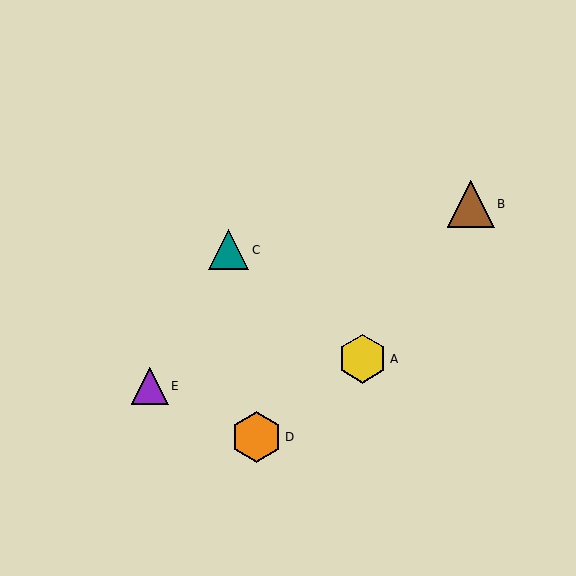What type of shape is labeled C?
Shape C is a teal triangle.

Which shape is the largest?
The orange hexagon (labeled D) is the largest.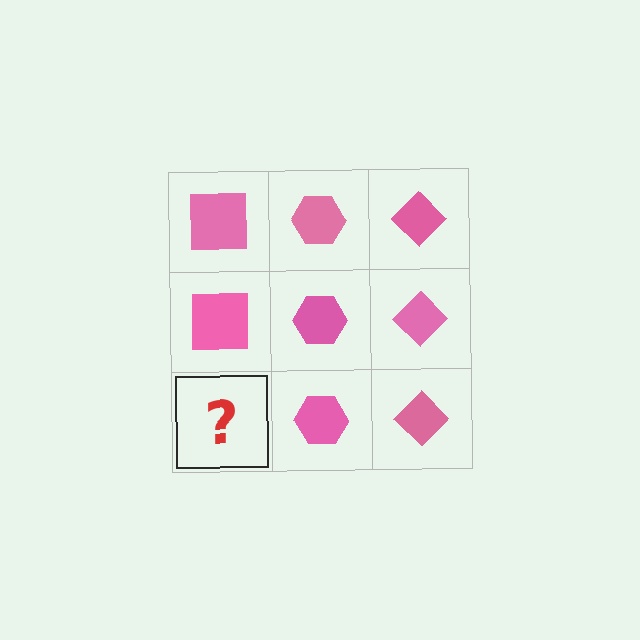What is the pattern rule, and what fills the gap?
The rule is that each column has a consistent shape. The gap should be filled with a pink square.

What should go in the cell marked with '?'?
The missing cell should contain a pink square.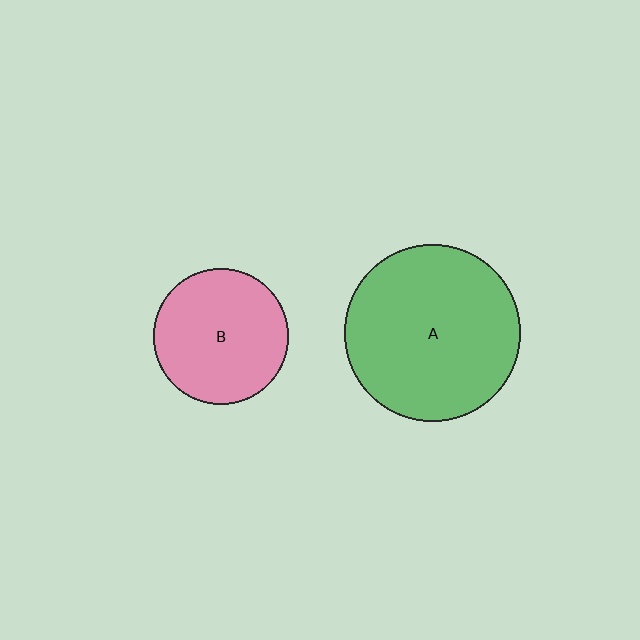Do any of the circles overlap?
No, none of the circles overlap.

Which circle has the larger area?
Circle A (green).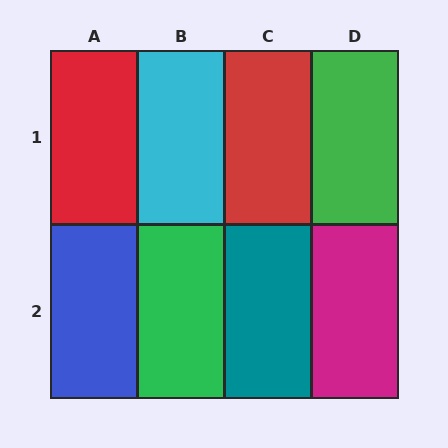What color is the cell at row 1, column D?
Green.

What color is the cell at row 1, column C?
Red.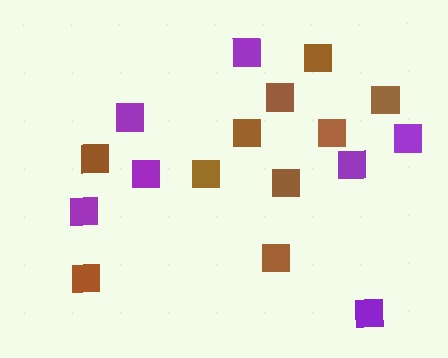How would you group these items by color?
There are 2 groups: one group of purple squares (7) and one group of brown squares (10).